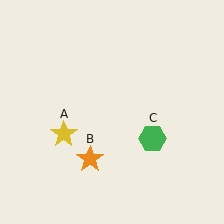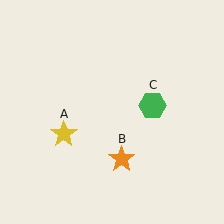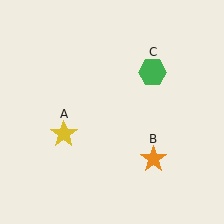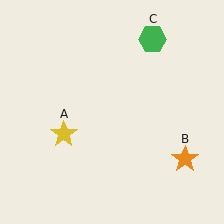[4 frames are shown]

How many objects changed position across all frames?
2 objects changed position: orange star (object B), green hexagon (object C).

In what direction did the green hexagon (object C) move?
The green hexagon (object C) moved up.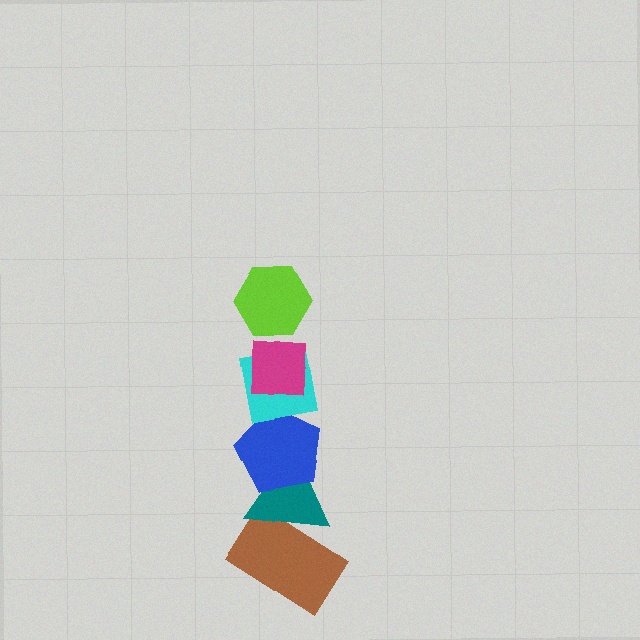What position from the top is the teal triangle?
The teal triangle is 5th from the top.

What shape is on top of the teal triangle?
The blue pentagon is on top of the teal triangle.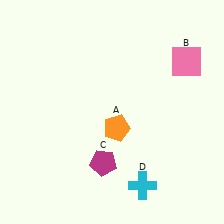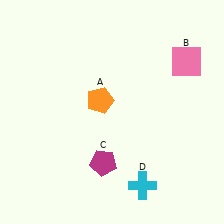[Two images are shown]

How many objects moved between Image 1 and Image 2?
1 object moved between the two images.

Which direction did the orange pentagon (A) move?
The orange pentagon (A) moved up.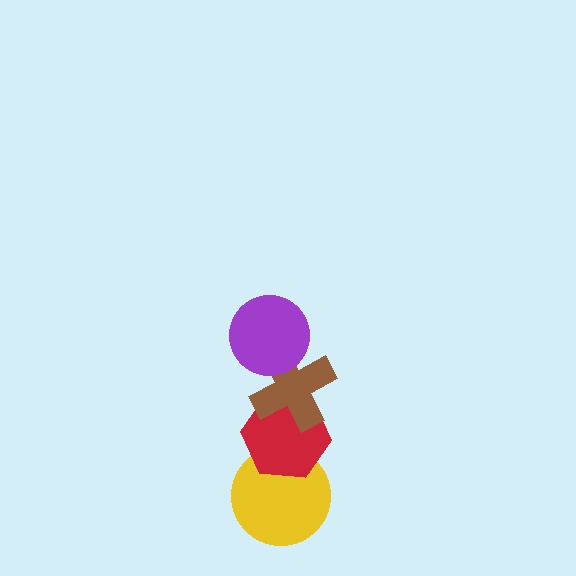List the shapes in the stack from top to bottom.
From top to bottom: the purple circle, the brown cross, the red hexagon, the yellow circle.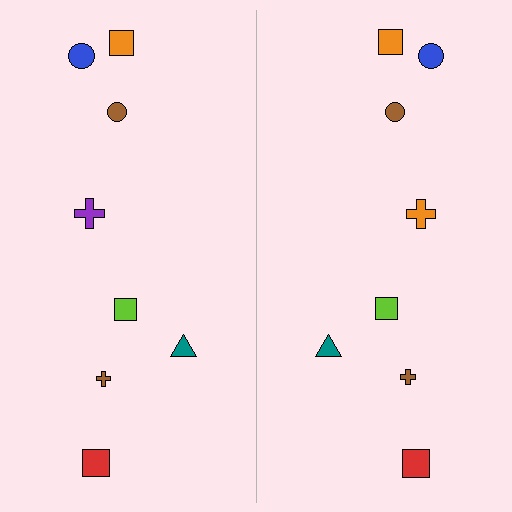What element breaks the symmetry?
The orange cross on the right side breaks the symmetry — its mirror counterpart is purple.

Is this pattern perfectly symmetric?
No, the pattern is not perfectly symmetric. The orange cross on the right side breaks the symmetry — its mirror counterpart is purple.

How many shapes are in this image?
There are 16 shapes in this image.